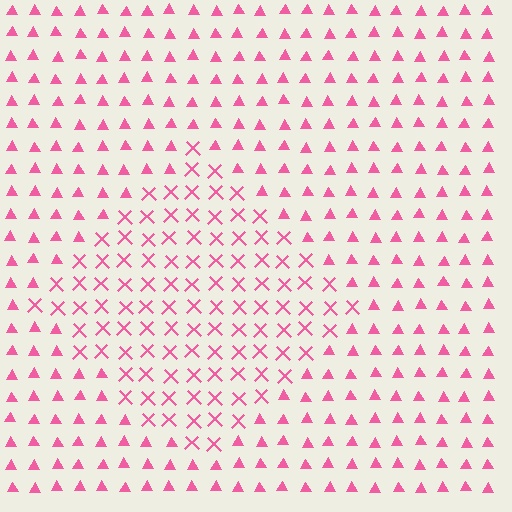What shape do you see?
I see a diamond.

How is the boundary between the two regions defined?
The boundary is defined by a change in element shape: X marks inside vs. triangles outside. All elements share the same color and spacing.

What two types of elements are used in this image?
The image uses X marks inside the diamond region and triangles outside it.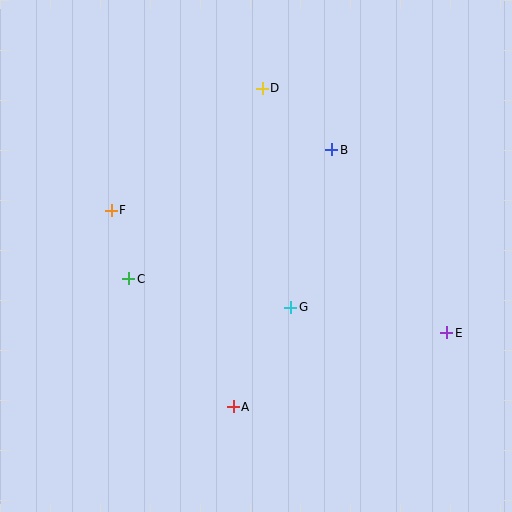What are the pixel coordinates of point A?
Point A is at (233, 407).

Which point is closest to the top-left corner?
Point F is closest to the top-left corner.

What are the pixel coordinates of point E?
Point E is at (447, 333).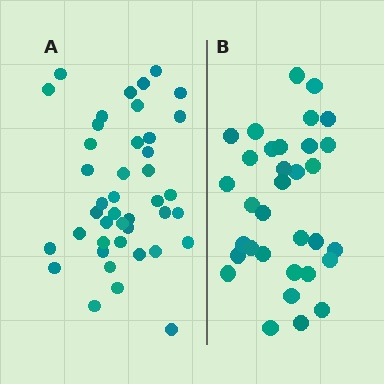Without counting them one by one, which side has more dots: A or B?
Region A (the left region) has more dots.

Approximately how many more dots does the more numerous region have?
Region A has roughly 8 or so more dots than region B.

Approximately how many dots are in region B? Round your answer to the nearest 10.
About 30 dots. (The exact count is 33, which rounds to 30.)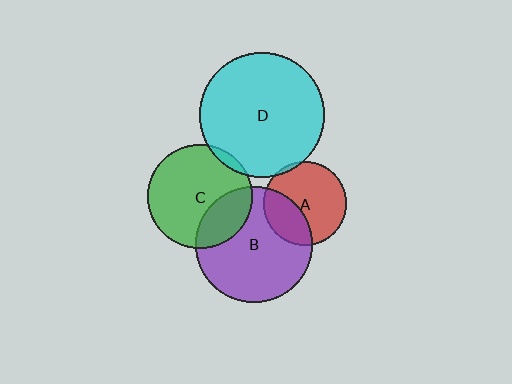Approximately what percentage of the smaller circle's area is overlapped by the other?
Approximately 5%.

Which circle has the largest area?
Circle D (cyan).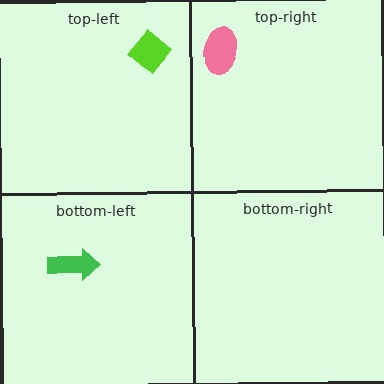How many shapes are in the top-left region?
1.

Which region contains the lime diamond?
The top-left region.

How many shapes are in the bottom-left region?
1.